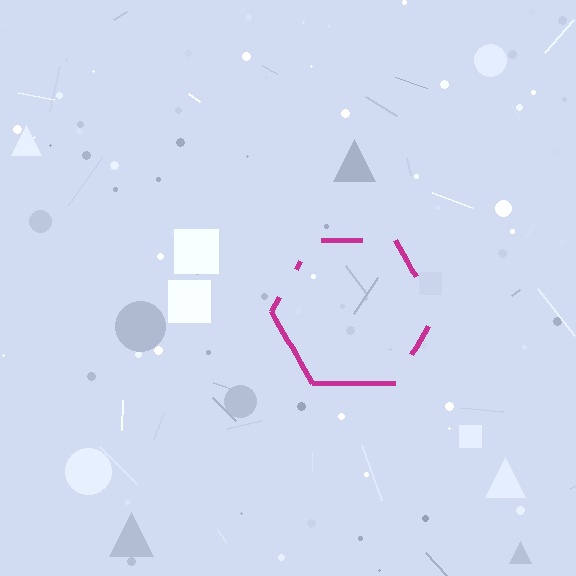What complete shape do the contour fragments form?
The contour fragments form a hexagon.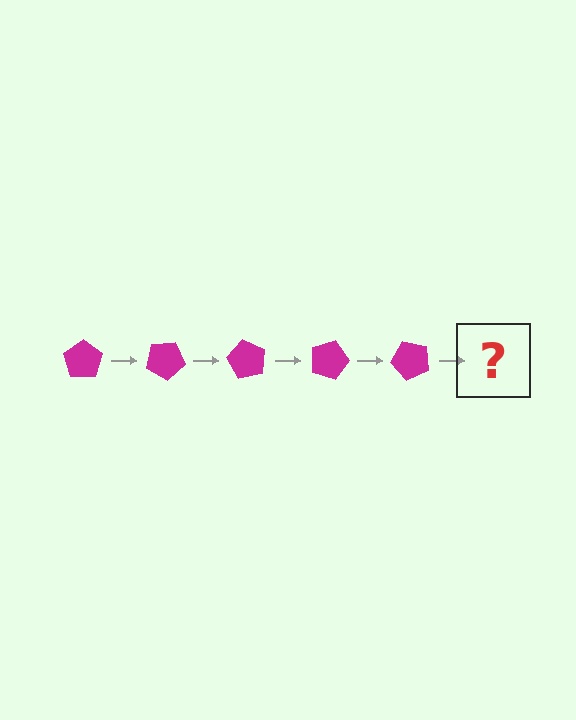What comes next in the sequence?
The next element should be a magenta pentagon rotated 150 degrees.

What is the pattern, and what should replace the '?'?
The pattern is that the pentagon rotates 30 degrees each step. The '?' should be a magenta pentagon rotated 150 degrees.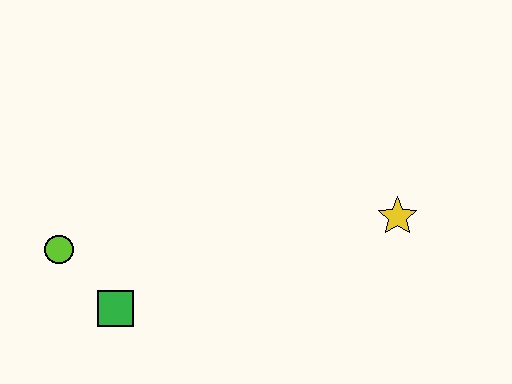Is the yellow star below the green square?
No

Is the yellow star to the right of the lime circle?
Yes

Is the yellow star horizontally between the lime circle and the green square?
No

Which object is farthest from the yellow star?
The lime circle is farthest from the yellow star.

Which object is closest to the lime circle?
The green square is closest to the lime circle.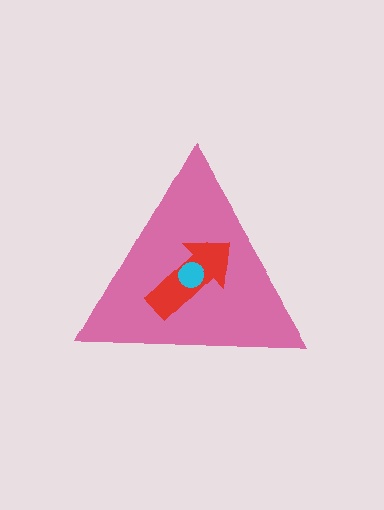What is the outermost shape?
The pink triangle.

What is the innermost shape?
The cyan circle.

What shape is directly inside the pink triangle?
The red arrow.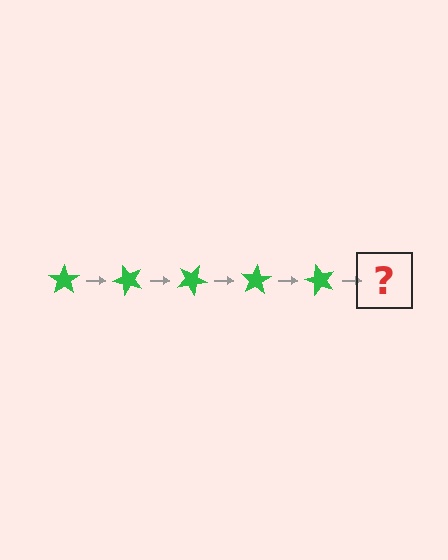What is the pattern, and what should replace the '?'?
The pattern is that the star rotates 50 degrees each step. The '?' should be a green star rotated 250 degrees.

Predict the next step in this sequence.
The next step is a green star rotated 250 degrees.